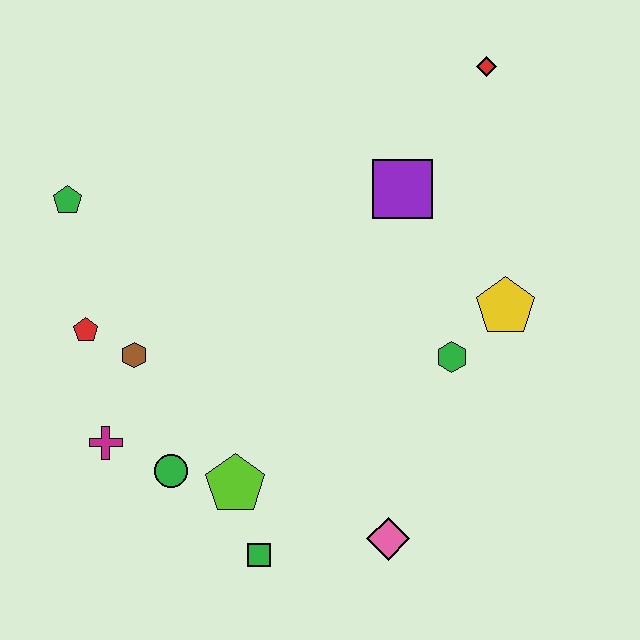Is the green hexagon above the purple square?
No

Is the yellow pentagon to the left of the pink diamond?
No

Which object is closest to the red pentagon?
The brown hexagon is closest to the red pentagon.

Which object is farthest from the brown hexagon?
The red diamond is farthest from the brown hexagon.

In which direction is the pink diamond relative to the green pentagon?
The pink diamond is below the green pentagon.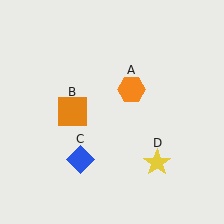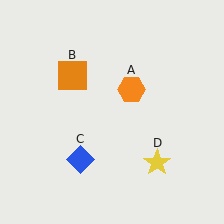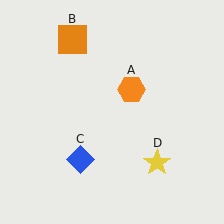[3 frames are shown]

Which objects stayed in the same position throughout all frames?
Orange hexagon (object A) and blue diamond (object C) and yellow star (object D) remained stationary.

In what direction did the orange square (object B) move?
The orange square (object B) moved up.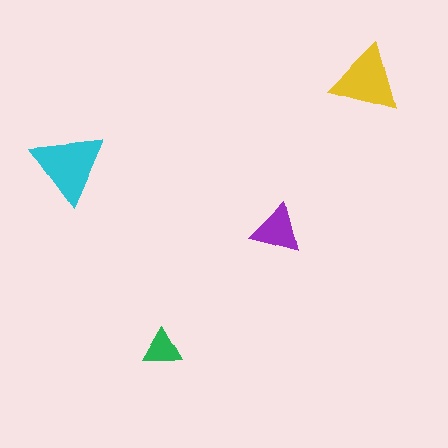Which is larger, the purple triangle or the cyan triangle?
The cyan one.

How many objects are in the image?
There are 4 objects in the image.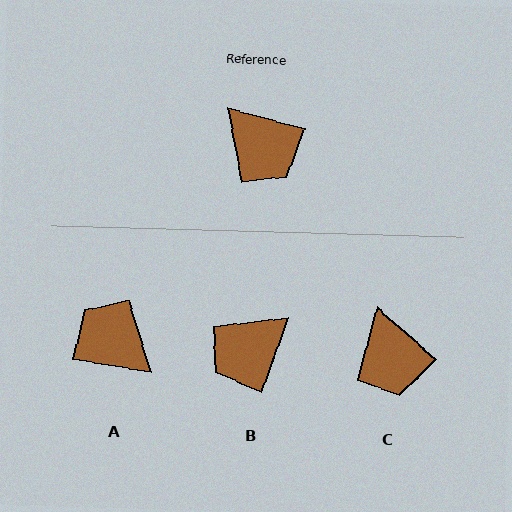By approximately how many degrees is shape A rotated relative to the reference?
Approximately 174 degrees clockwise.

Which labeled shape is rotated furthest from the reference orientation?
A, about 174 degrees away.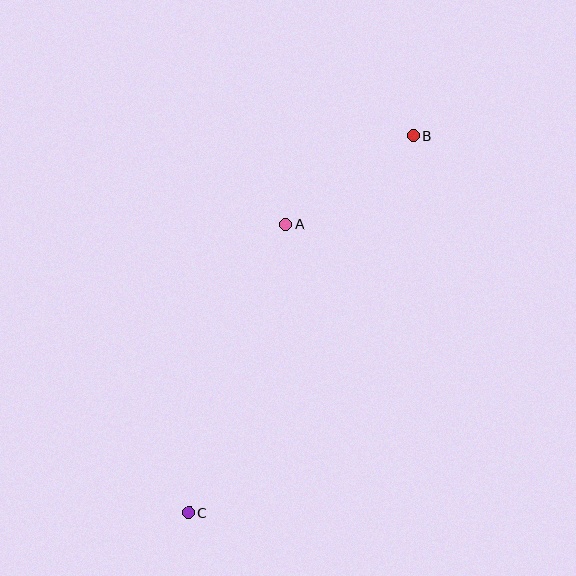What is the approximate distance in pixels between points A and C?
The distance between A and C is approximately 304 pixels.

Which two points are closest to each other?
Points A and B are closest to each other.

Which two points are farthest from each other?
Points B and C are farthest from each other.